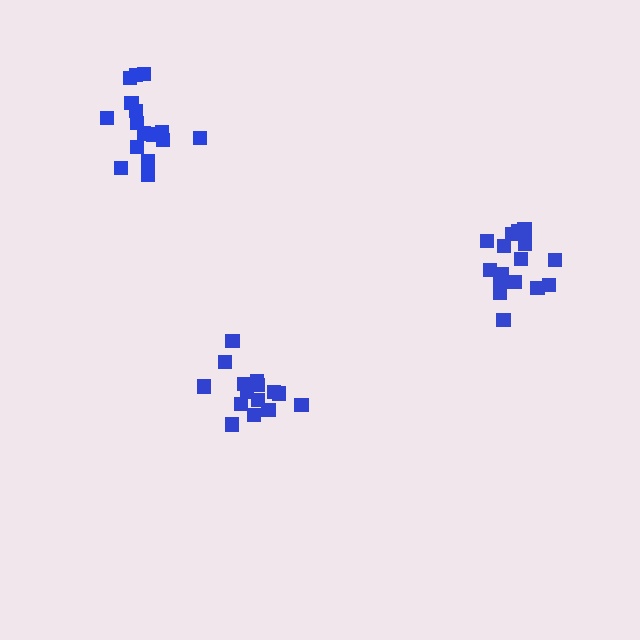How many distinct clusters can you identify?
There are 3 distinct clusters.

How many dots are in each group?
Group 1: 15 dots, Group 2: 16 dots, Group 3: 17 dots (48 total).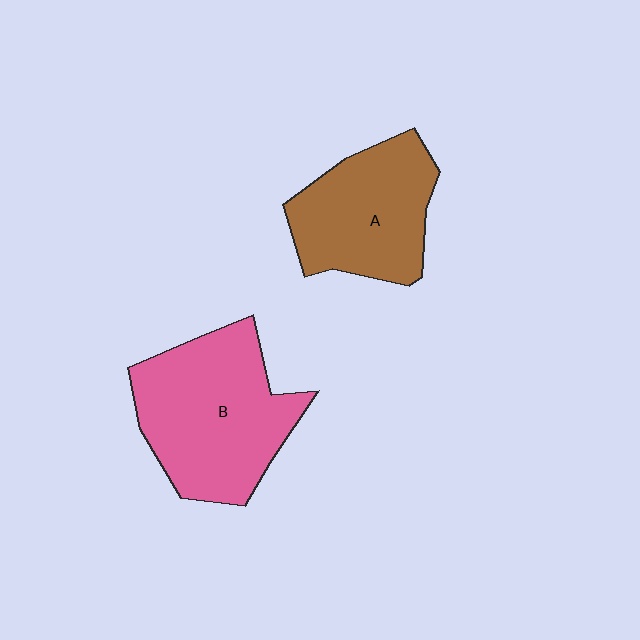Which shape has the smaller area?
Shape A (brown).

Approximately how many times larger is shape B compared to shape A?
Approximately 1.3 times.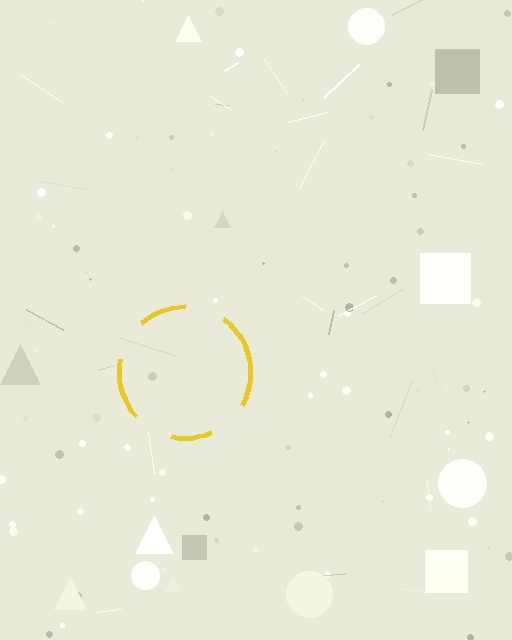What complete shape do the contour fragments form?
The contour fragments form a circle.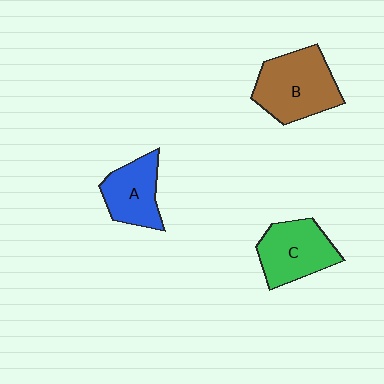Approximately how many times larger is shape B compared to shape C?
Approximately 1.2 times.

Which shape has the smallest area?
Shape A (blue).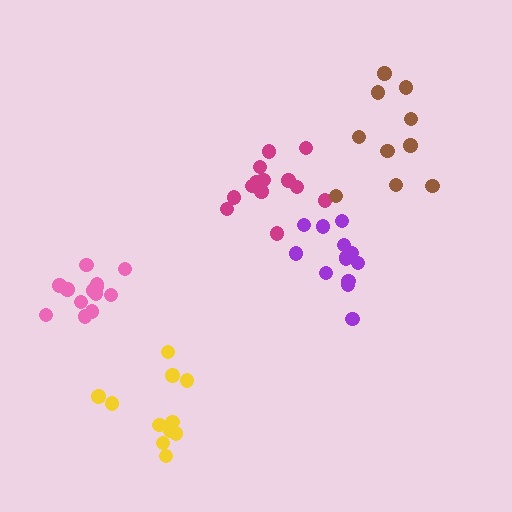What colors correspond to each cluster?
The clusters are colored: pink, purple, magenta, yellow, brown.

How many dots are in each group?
Group 1: 13 dots, Group 2: 13 dots, Group 3: 13 dots, Group 4: 11 dots, Group 5: 10 dots (60 total).